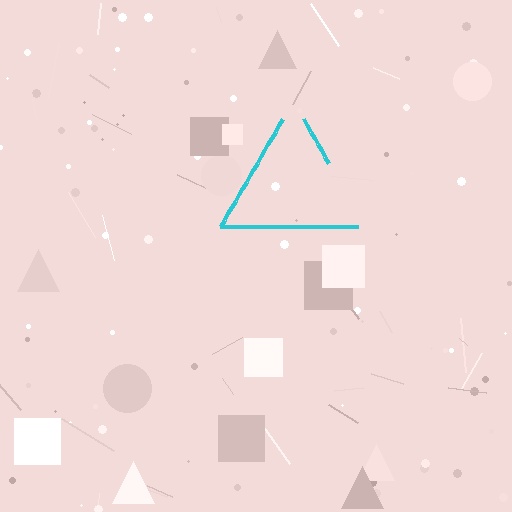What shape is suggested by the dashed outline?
The dashed outline suggests a triangle.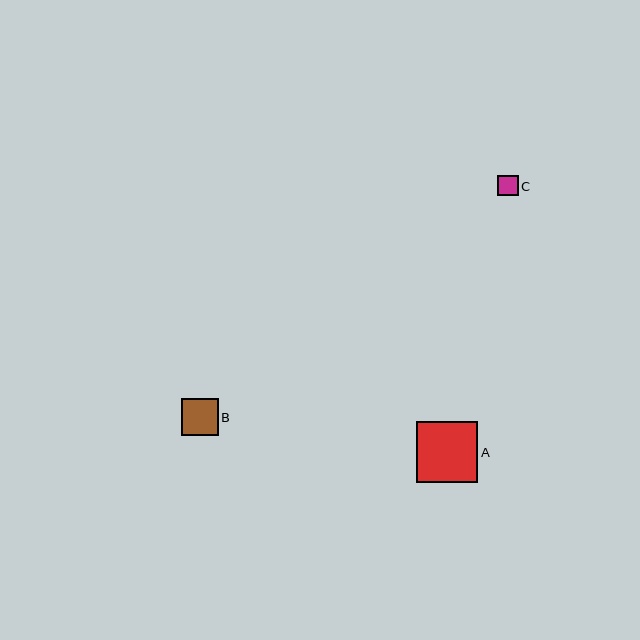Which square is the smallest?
Square C is the smallest with a size of approximately 21 pixels.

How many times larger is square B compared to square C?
Square B is approximately 1.8 times the size of square C.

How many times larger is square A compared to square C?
Square A is approximately 2.9 times the size of square C.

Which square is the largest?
Square A is the largest with a size of approximately 61 pixels.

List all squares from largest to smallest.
From largest to smallest: A, B, C.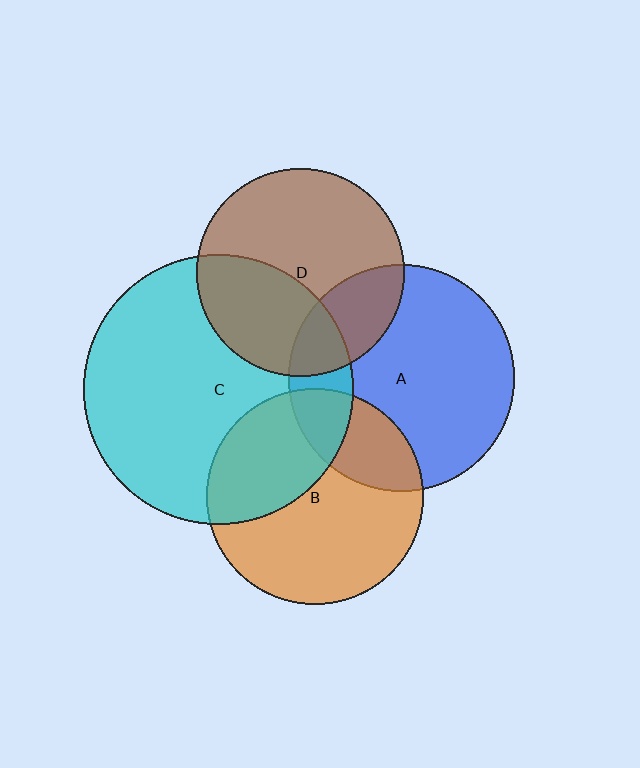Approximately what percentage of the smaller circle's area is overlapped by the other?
Approximately 25%.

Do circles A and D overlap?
Yes.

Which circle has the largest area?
Circle C (cyan).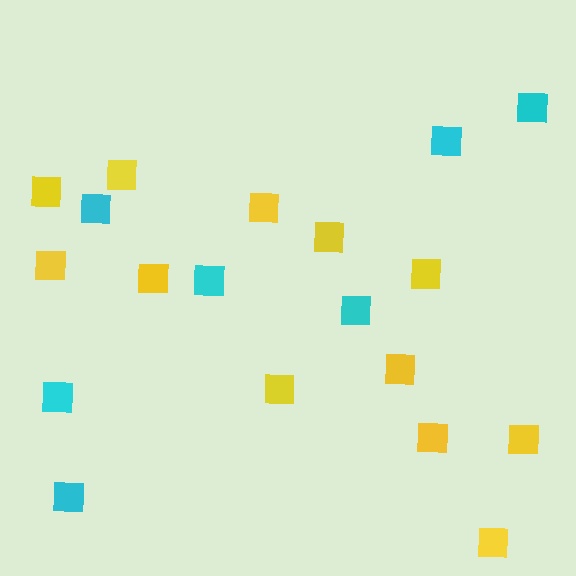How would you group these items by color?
There are 2 groups: one group of cyan squares (7) and one group of yellow squares (12).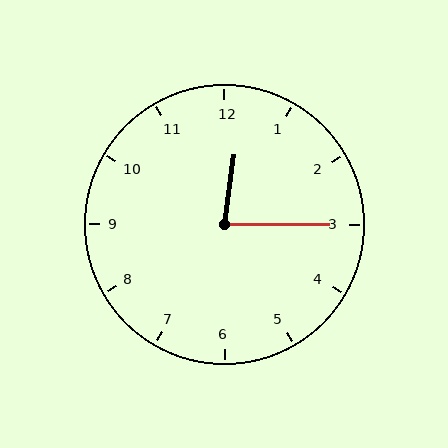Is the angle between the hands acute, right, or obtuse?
It is acute.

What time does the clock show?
12:15.